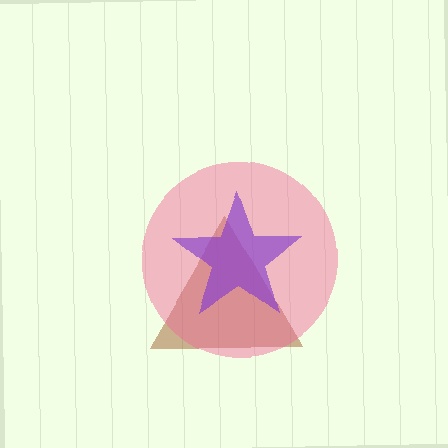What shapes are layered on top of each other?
The layered shapes are: a brown triangle, a pink circle, a purple star.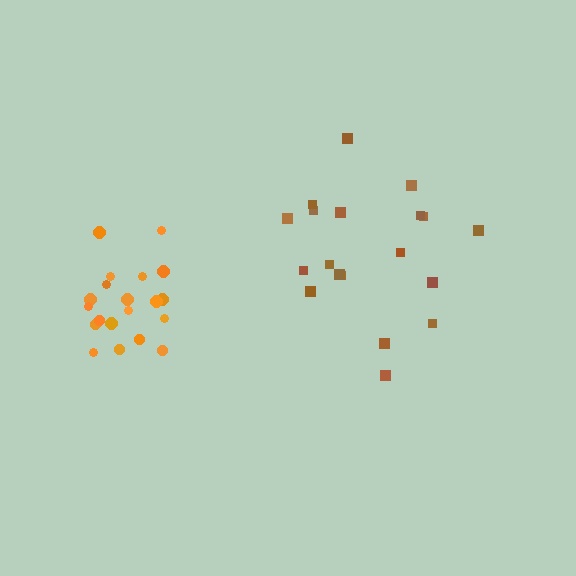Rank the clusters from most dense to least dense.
orange, brown.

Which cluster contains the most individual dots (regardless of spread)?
Orange (20).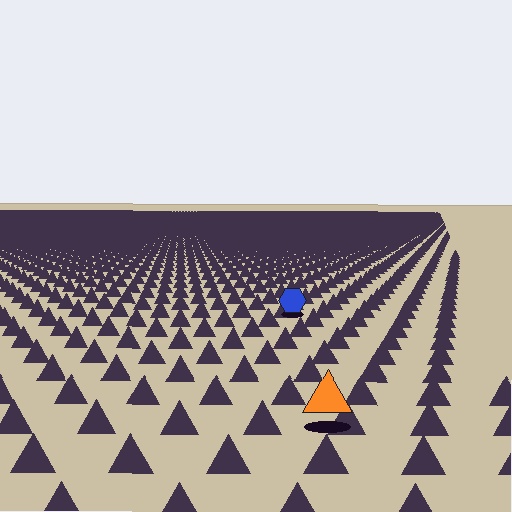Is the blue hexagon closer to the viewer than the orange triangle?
No. The orange triangle is closer — you can tell from the texture gradient: the ground texture is coarser near it.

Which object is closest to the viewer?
The orange triangle is closest. The texture marks near it are larger and more spread out.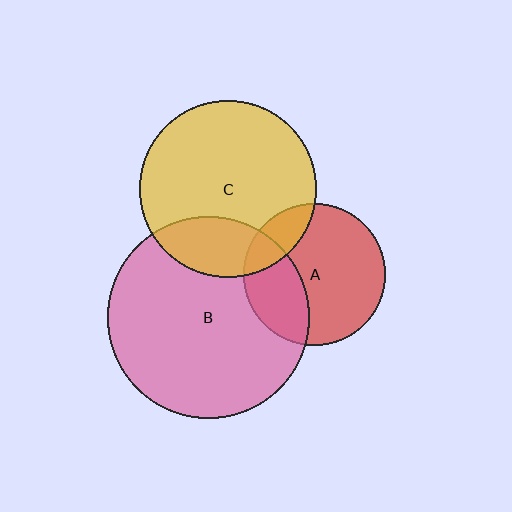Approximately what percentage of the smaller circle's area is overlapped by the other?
Approximately 25%.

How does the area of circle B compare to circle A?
Approximately 2.0 times.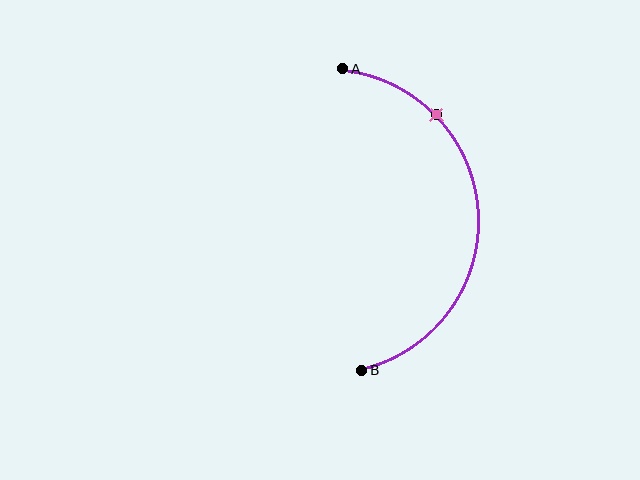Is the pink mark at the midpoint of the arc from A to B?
No. The pink mark lies on the arc but is closer to endpoint A. The arc midpoint would be at the point on the curve equidistant along the arc from both A and B.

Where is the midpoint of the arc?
The arc midpoint is the point on the curve farthest from the straight line joining A and B. It sits to the right of that line.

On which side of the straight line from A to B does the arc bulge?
The arc bulges to the right of the straight line connecting A and B.